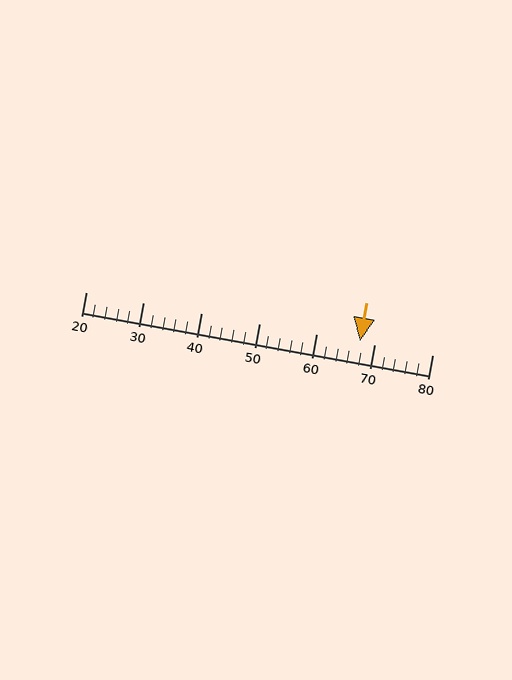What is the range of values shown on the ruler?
The ruler shows values from 20 to 80.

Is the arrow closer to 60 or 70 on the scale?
The arrow is closer to 70.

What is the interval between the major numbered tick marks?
The major tick marks are spaced 10 units apart.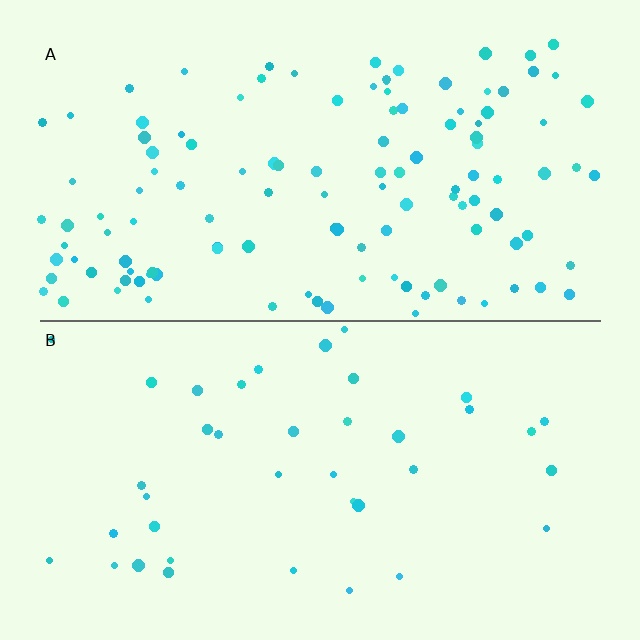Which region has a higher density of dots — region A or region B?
A (the top).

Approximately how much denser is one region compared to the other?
Approximately 3.1× — region A over region B.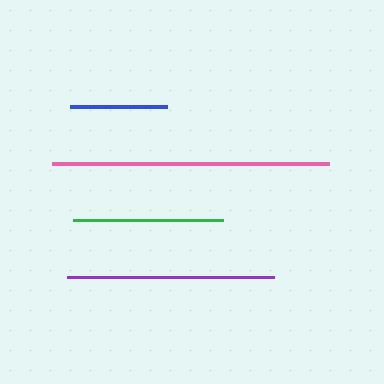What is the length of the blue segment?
The blue segment is approximately 97 pixels long.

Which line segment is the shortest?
The blue line is the shortest at approximately 97 pixels.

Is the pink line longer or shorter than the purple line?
The pink line is longer than the purple line.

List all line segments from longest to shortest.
From longest to shortest: pink, purple, green, blue.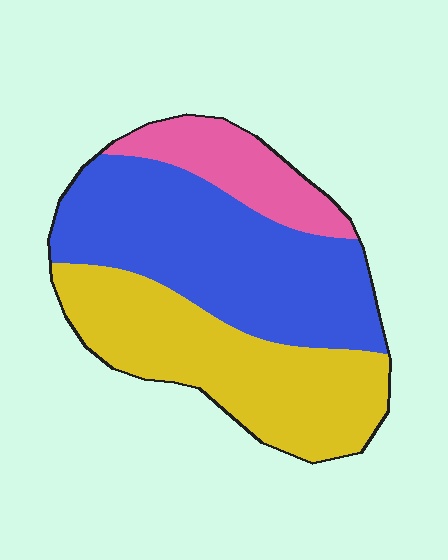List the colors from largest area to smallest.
From largest to smallest: blue, yellow, pink.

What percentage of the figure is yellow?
Yellow covers 39% of the figure.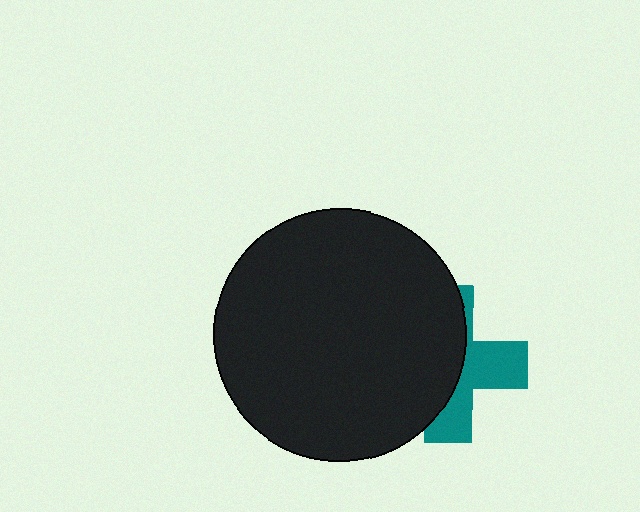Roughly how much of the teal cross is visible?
A small part of it is visible (roughly 43%).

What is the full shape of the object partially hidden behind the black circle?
The partially hidden object is a teal cross.